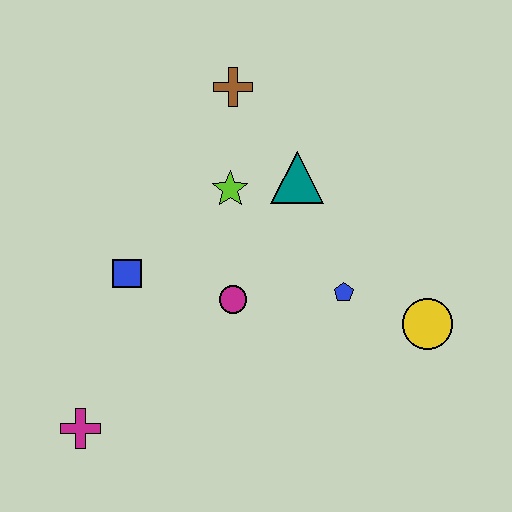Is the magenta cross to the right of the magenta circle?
No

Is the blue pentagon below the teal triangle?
Yes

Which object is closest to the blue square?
The magenta circle is closest to the blue square.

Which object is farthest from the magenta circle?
The brown cross is farthest from the magenta circle.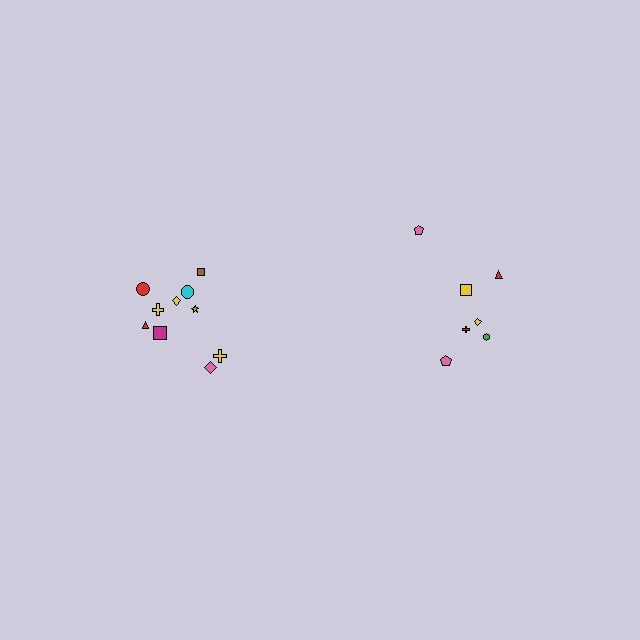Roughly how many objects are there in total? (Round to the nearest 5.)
Roughly 15 objects in total.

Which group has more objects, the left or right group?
The left group.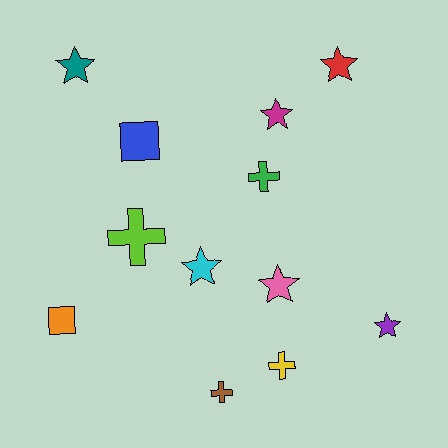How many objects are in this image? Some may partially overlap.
There are 12 objects.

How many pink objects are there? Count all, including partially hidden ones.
There is 1 pink object.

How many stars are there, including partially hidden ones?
There are 6 stars.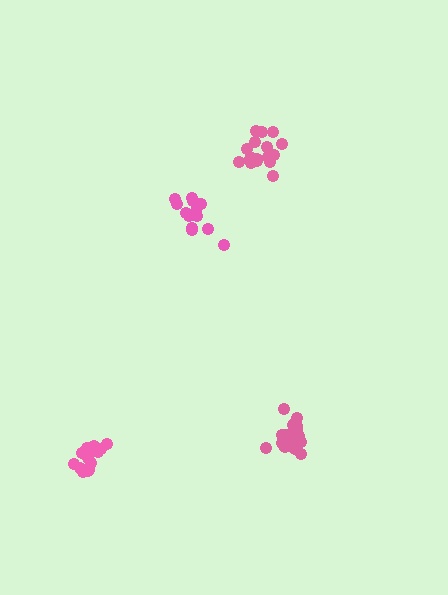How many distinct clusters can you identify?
There are 4 distinct clusters.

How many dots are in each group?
Group 1: 17 dots, Group 2: 21 dots, Group 3: 17 dots, Group 4: 15 dots (70 total).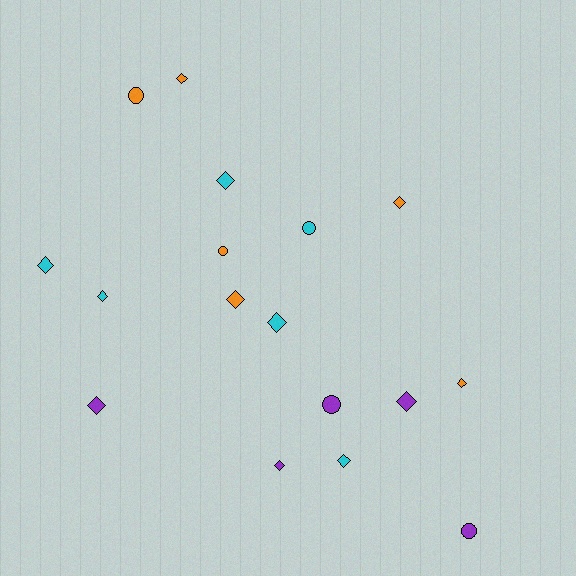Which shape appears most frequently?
Diamond, with 12 objects.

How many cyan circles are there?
There is 1 cyan circle.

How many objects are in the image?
There are 17 objects.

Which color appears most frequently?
Cyan, with 6 objects.